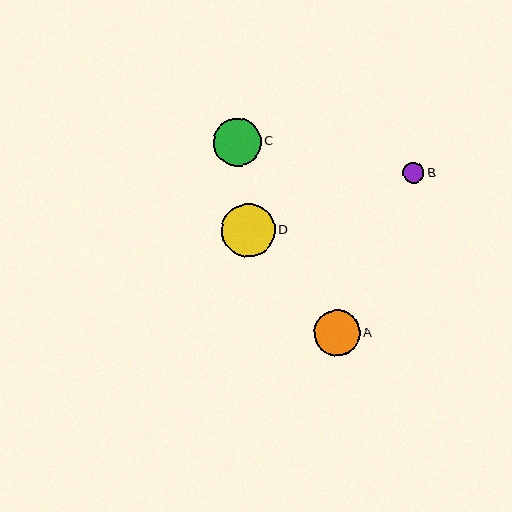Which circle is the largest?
Circle D is the largest with a size of approximately 53 pixels.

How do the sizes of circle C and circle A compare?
Circle C and circle A are approximately the same size.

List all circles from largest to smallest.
From largest to smallest: D, C, A, B.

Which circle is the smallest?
Circle B is the smallest with a size of approximately 21 pixels.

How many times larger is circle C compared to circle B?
Circle C is approximately 2.3 times the size of circle B.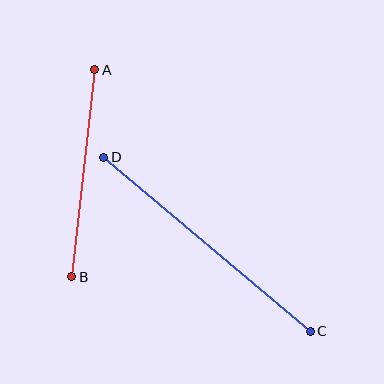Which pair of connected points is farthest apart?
Points C and D are farthest apart.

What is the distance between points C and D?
The distance is approximately 270 pixels.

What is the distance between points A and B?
The distance is approximately 208 pixels.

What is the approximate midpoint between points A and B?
The midpoint is at approximately (83, 173) pixels.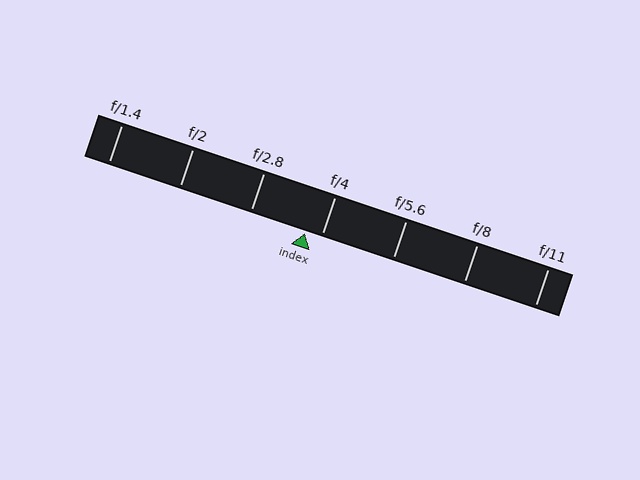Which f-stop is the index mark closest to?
The index mark is closest to f/4.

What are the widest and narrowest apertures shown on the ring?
The widest aperture shown is f/1.4 and the narrowest is f/11.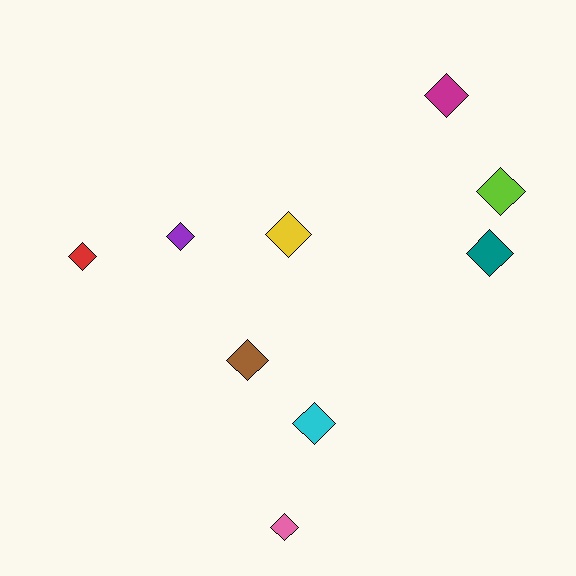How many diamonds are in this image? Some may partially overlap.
There are 9 diamonds.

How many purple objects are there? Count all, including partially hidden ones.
There is 1 purple object.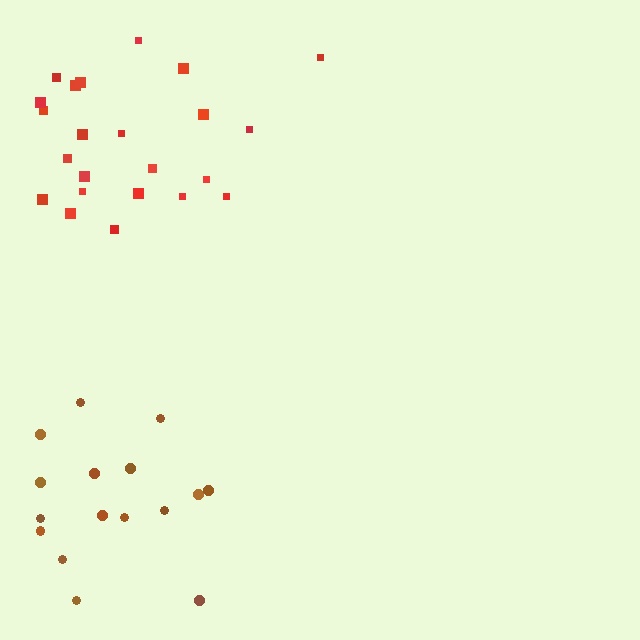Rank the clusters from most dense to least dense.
red, brown.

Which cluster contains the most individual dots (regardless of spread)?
Red (23).